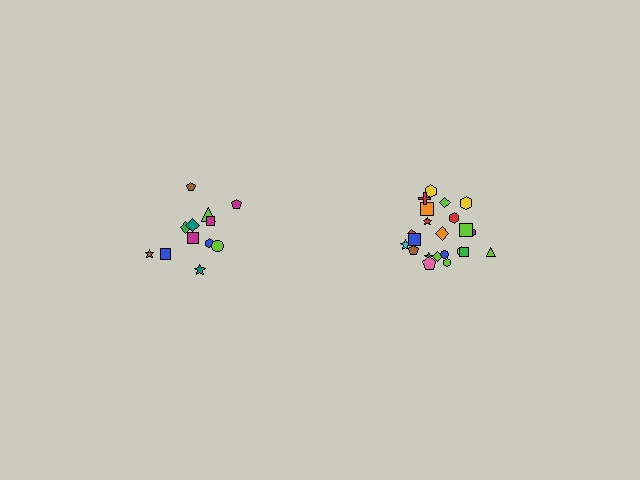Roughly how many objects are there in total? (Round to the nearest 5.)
Roughly 35 objects in total.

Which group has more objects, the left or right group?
The right group.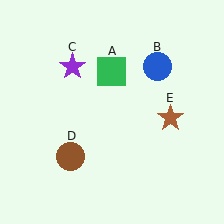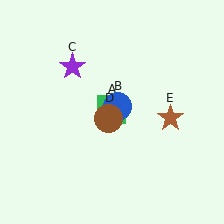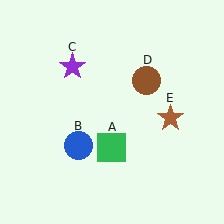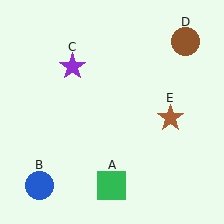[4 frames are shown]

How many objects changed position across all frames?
3 objects changed position: green square (object A), blue circle (object B), brown circle (object D).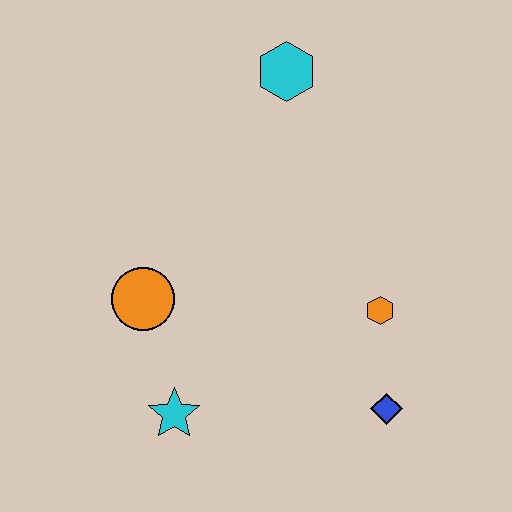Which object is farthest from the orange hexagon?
The cyan hexagon is farthest from the orange hexagon.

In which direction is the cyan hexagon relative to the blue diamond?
The cyan hexagon is above the blue diamond.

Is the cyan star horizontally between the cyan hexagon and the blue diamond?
No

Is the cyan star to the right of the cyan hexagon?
No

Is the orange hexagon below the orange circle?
Yes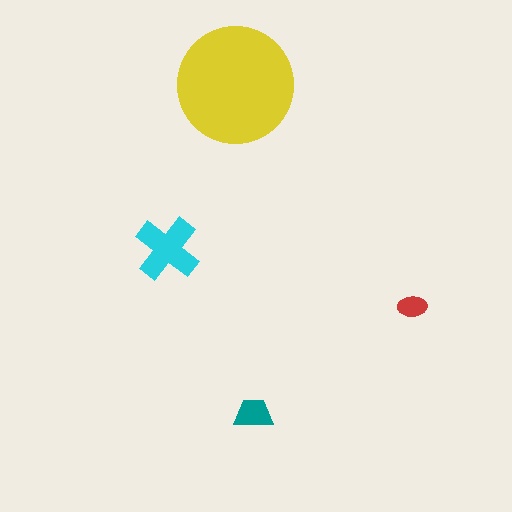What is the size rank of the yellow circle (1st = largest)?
1st.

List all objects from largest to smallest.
The yellow circle, the cyan cross, the teal trapezoid, the red ellipse.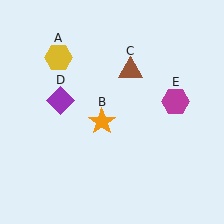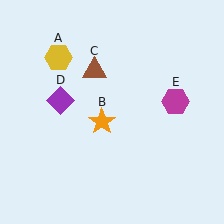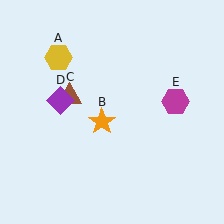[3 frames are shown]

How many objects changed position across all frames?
1 object changed position: brown triangle (object C).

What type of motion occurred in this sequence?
The brown triangle (object C) rotated counterclockwise around the center of the scene.